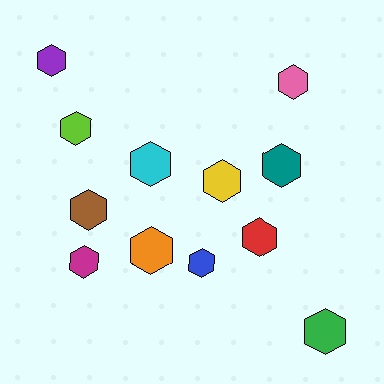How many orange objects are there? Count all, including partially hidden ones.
There is 1 orange object.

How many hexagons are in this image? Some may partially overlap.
There are 12 hexagons.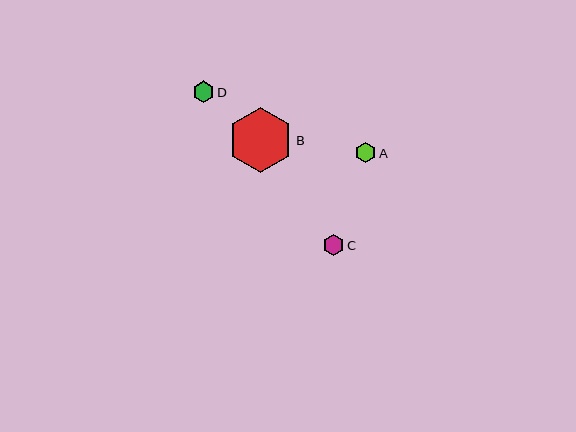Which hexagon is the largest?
Hexagon B is the largest with a size of approximately 65 pixels.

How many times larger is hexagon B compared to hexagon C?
Hexagon B is approximately 3.1 times the size of hexagon C.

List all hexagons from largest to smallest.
From largest to smallest: B, D, C, A.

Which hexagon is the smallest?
Hexagon A is the smallest with a size of approximately 20 pixels.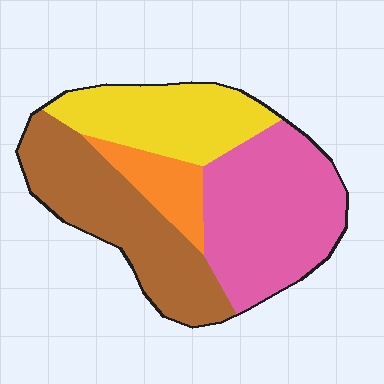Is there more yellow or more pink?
Pink.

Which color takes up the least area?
Orange, at roughly 10%.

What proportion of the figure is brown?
Brown covers roughly 30% of the figure.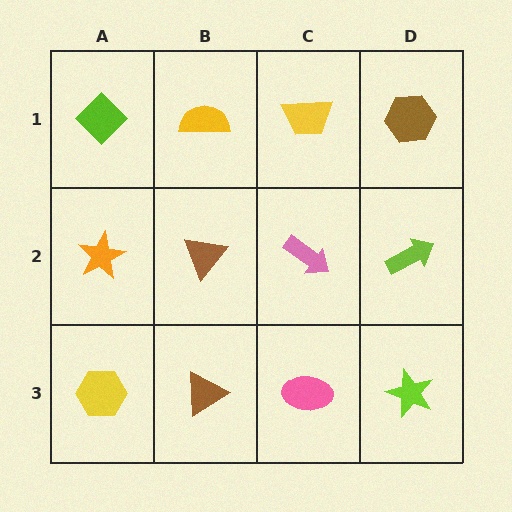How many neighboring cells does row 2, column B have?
4.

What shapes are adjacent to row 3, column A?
An orange star (row 2, column A), a brown triangle (row 3, column B).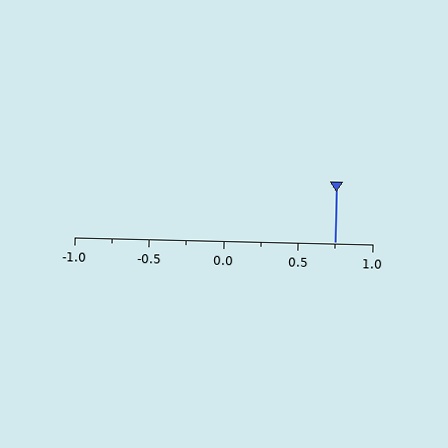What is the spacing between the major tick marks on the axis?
The major ticks are spaced 0.5 apart.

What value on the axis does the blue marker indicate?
The marker indicates approximately 0.75.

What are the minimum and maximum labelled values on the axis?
The axis runs from -1.0 to 1.0.